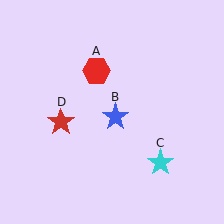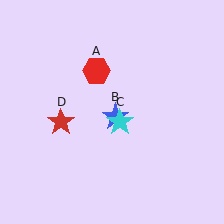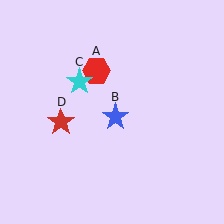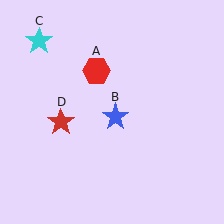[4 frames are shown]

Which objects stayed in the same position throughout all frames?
Red hexagon (object A) and blue star (object B) and red star (object D) remained stationary.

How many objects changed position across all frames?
1 object changed position: cyan star (object C).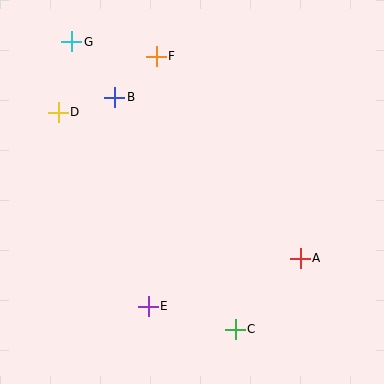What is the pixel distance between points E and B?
The distance between E and B is 212 pixels.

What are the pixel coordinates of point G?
Point G is at (72, 42).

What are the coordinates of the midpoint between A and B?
The midpoint between A and B is at (208, 178).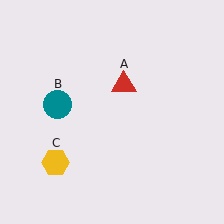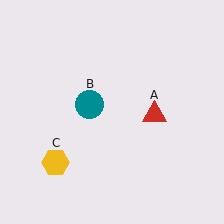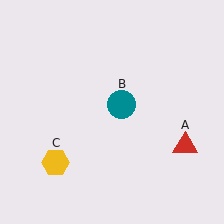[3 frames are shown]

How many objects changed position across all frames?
2 objects changed position: red triangle (object A), teal circle (object B).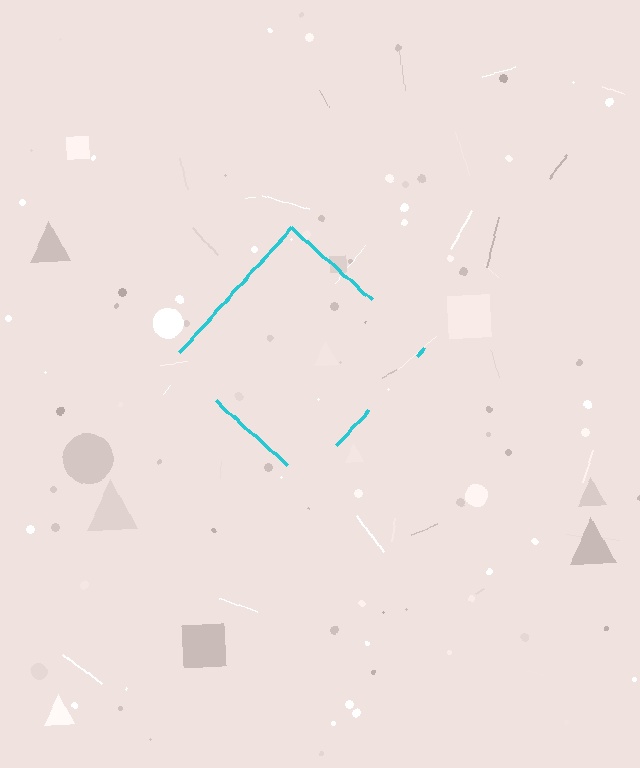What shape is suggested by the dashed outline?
The dashed outline suggests a diamond.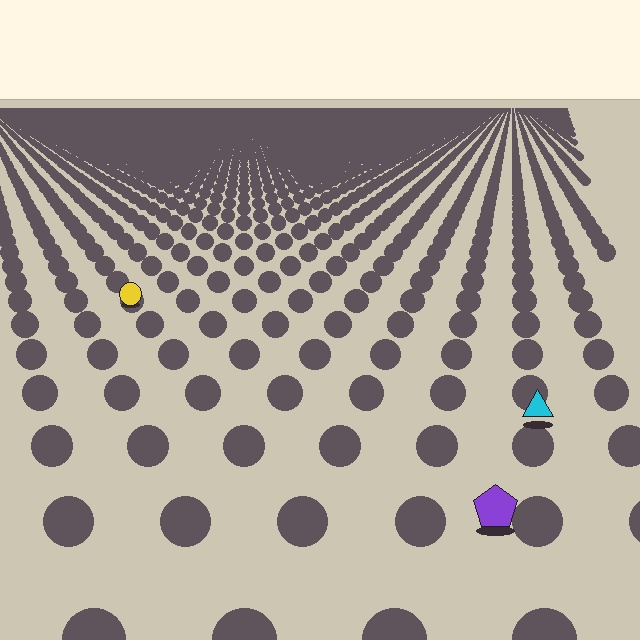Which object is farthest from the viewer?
The yellow circle is farthest from the viewer. It appears smaller and the ground texture around it is denser.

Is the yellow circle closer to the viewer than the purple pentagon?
No. The purple pentagon is closer — you can tell from the texture gradient: the ground texture is coarser near it.